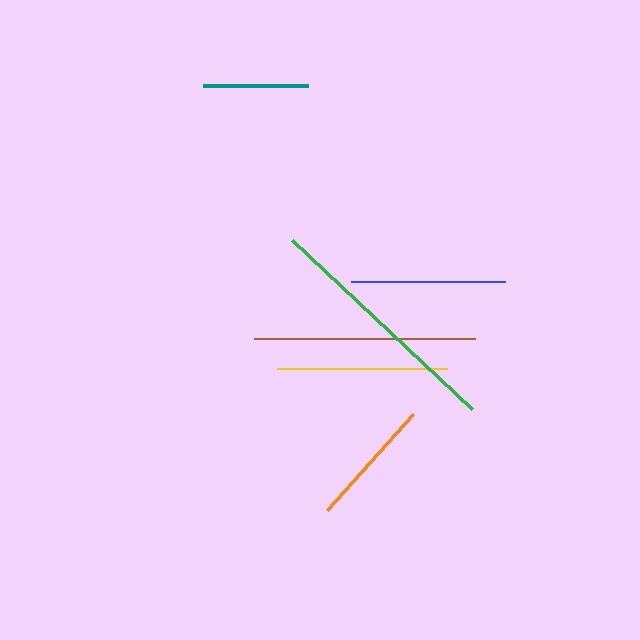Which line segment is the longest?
The green line is the longest at approximately 247 pixels.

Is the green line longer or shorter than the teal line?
The green line is longer than the teal line.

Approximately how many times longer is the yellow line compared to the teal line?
The yellow line is approximately 1.6 times the length of the teal line.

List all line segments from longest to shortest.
From longest to shortest: green, brown, yellow, blue, orange, teal.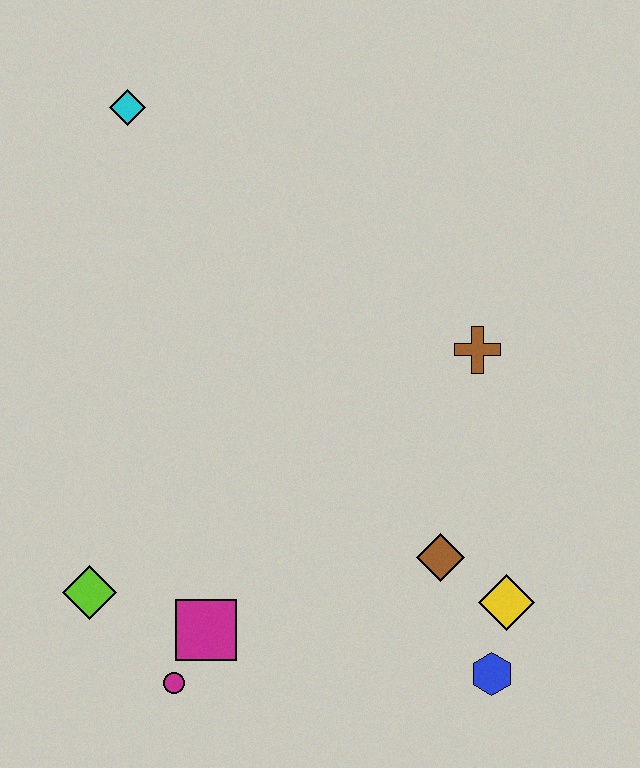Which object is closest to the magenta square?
The magenta circle is closest to the magenta square.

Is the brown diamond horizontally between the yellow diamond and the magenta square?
Yes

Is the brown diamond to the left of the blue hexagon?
Yes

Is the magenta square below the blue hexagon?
No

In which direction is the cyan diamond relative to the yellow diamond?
The cyan diamond is above the yellow diamond.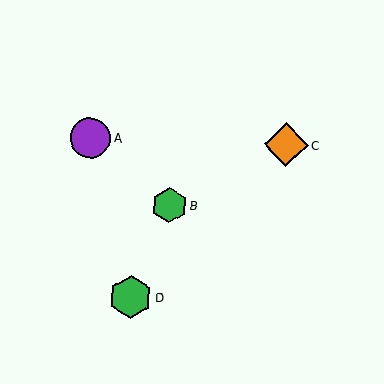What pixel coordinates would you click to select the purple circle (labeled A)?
Click at (90, 138) to select the purple circle A.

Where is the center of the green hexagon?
The center of the green hexagon is at (131, 297).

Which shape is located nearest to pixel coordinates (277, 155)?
The orange diamond (labeled C) at (286, 145) is nearest to that location.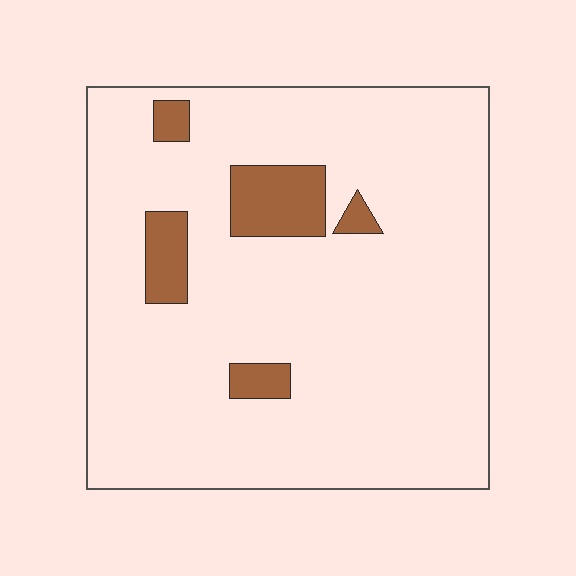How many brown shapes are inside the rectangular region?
5.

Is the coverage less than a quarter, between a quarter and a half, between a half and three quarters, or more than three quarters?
Less than a quarter.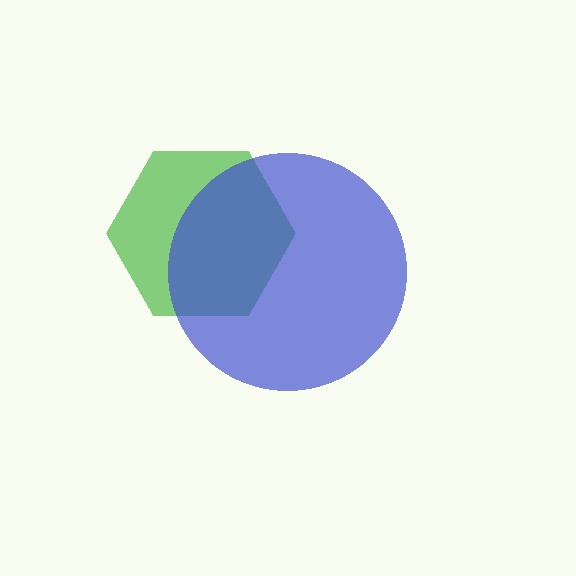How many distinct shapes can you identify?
There are 2 distinct shapes: a green hexagon, a blue circle.